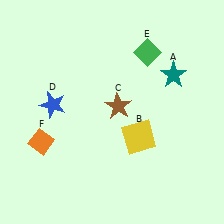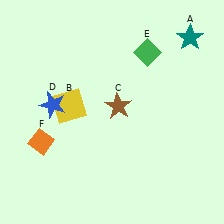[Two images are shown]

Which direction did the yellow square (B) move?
The yellow square (B) moved left.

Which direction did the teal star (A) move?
The teal star (A) moved up.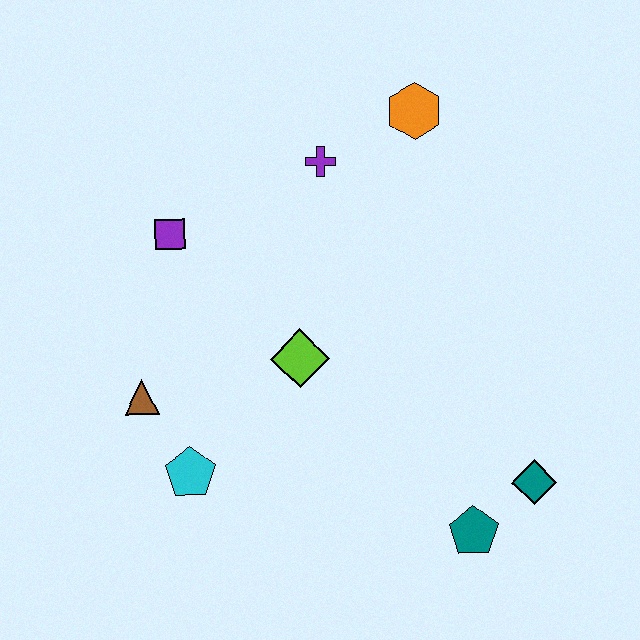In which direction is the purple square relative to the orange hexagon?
The purple square is to the left of the orange hexagon.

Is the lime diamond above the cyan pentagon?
Yes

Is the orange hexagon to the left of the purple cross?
No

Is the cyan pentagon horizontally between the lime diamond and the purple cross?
No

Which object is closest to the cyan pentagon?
The brown triangle is closest to the cyan pentagon.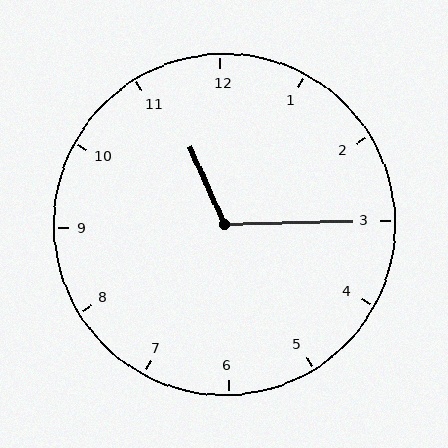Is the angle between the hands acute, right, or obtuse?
It is obtuse.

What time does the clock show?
11:15.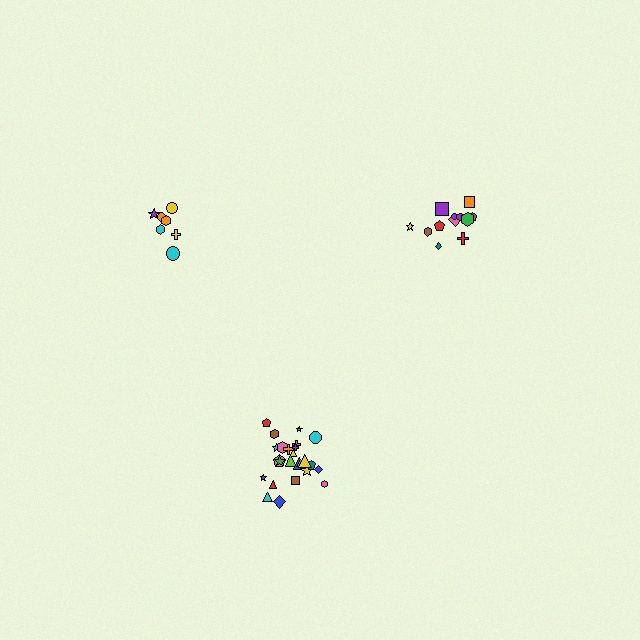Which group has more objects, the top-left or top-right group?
The top-right group.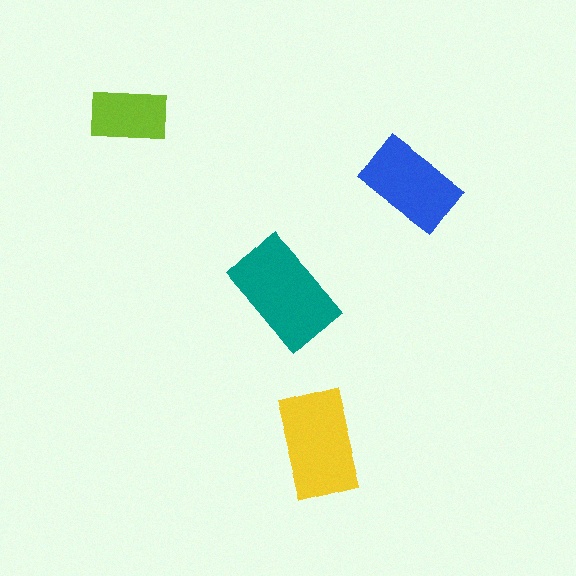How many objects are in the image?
There are 4 objects in the image.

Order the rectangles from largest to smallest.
the teal one, the yellow one, the blue one, the lime one.